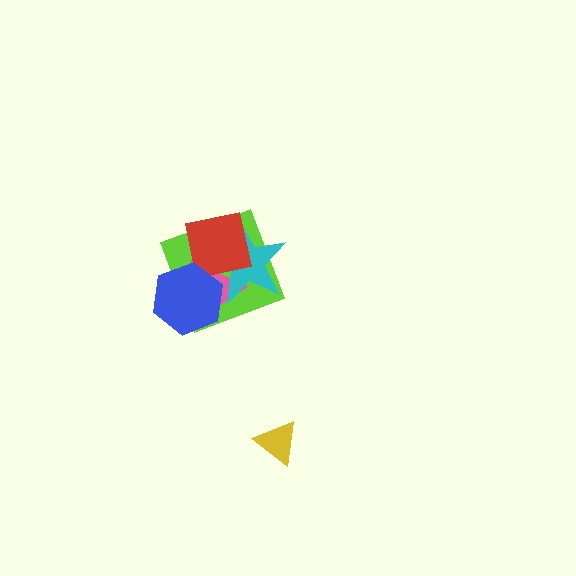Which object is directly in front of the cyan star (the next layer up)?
The red square is directly in front of the cyan star.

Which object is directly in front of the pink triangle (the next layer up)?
The cyan star is directly in front of the pink triangle.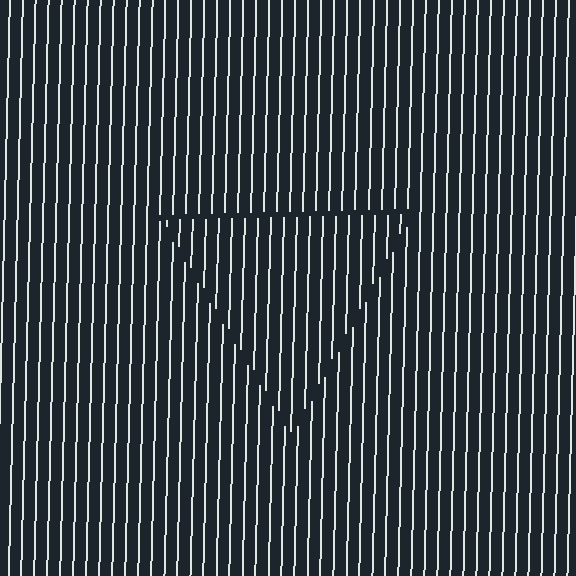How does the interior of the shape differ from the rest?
The interior of the shape contains the same grating, shifted by half a period — the contour is defined by the phase discontinuity where line-ends from the inner and outer gratings abut.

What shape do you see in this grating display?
An illusory triangle. The interior of the shape contains the same grating, shifted by half a period — the contour is defined by the phase discontinuity where line-ends from the inner and outer gratings abut.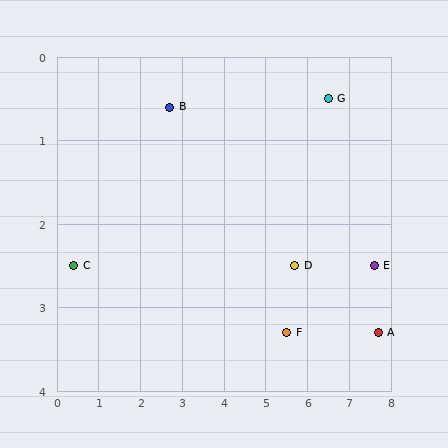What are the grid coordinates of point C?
Point C is at approximately (0.4, 2.5).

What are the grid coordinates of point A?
Point A is at approximately (7.7, 3.3).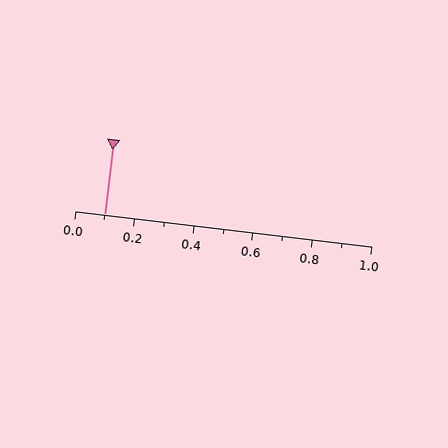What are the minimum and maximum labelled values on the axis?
The axis runs from 0.0 to 1.0.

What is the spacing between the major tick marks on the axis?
The major ticks are spaced 0.2 apart.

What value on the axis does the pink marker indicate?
The marker indicates approximately 0.1.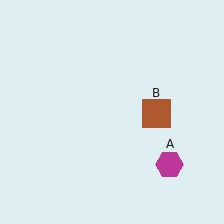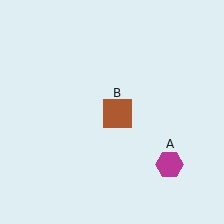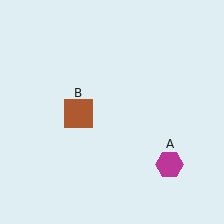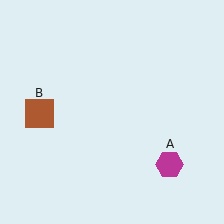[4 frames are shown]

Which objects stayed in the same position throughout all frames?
Magenta hexagon (object A) remained stationary.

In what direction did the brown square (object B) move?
The brown square (object B) moved left.